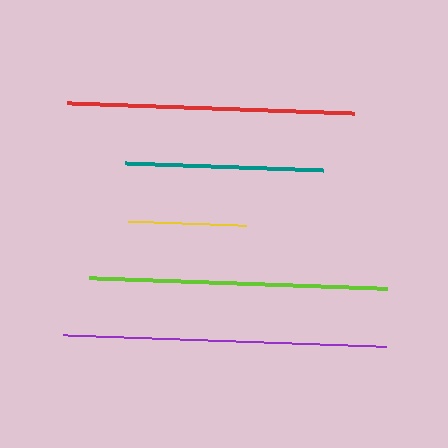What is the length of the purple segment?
The purple segment is approximately 323 pixels long.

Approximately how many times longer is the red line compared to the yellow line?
The red line is approximately 2.4 times the length of the yellow line.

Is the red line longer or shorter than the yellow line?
The red line is longer than the yellow line.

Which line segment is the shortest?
The yellow line is the shortest at approximately 118 pixels.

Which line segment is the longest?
The purple line is the longest at approximately 323 pixels.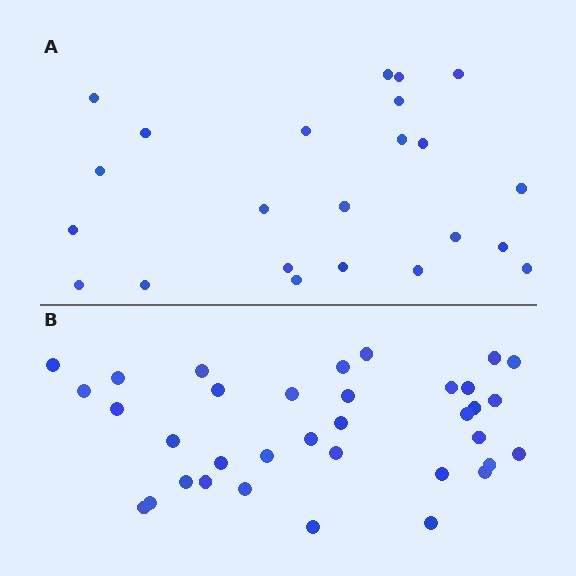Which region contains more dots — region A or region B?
Region B (the bottom region) has more dots.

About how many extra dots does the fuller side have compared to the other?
Region B has roughly 12 or so more dots than region A.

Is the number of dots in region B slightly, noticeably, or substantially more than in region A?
Region B has substantially more. The ratio is roughly 1.5 to 1.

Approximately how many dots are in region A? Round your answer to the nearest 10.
About 20 dots. (The exact count is 23, which rounds to 20.)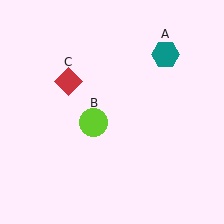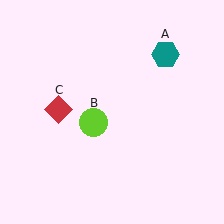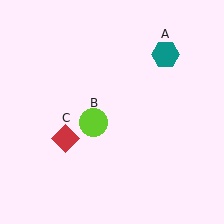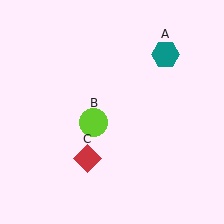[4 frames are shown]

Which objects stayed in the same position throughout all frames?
Teal hexagon (object A) and lime circle (object B) remained stationary.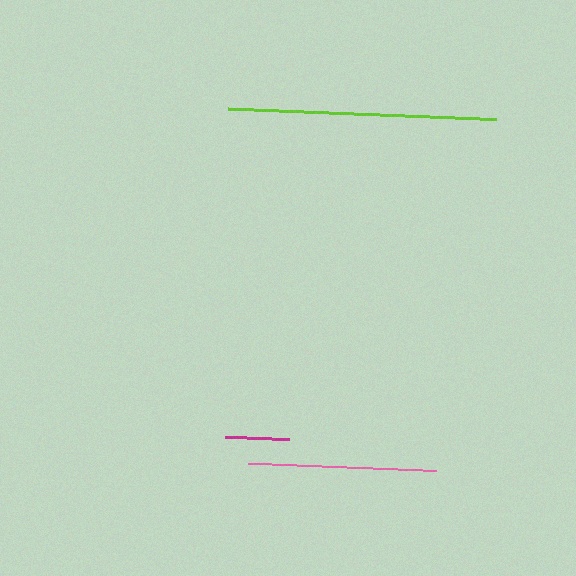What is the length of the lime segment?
The lime segment is approximately 267 pixels long.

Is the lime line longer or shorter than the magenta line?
The lime line is longer than the magenta line.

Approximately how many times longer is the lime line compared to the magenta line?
The lime line is approximately 4.2 times the length of the magenta line.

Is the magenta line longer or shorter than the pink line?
The pink line is longer than the magenta line.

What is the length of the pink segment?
The pink segment is approximately 189 pixels long.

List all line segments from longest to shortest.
From longest to shortest: lime, pink, magenta.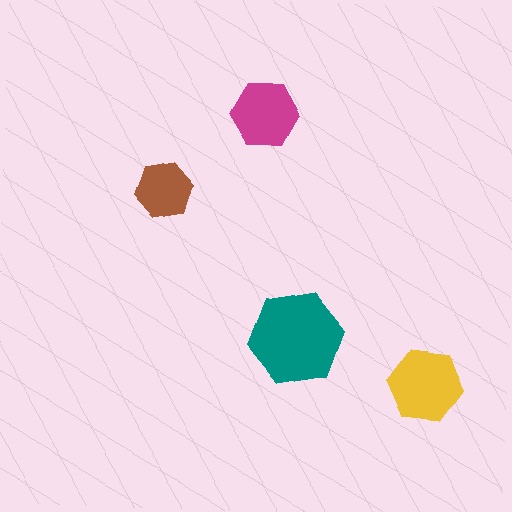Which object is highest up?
The magenta hexagon is topmost.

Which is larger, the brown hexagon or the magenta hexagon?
The magenta one.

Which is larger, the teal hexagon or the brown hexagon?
The teal one.